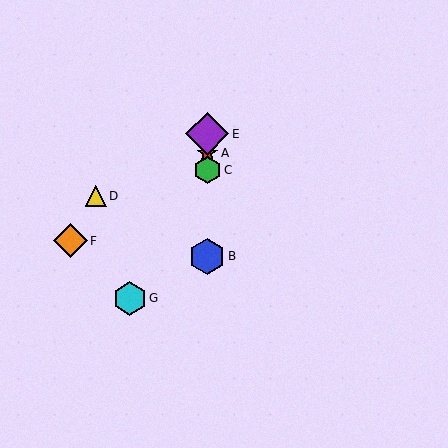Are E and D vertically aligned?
No, E is at x≈207 and D is at x≈96.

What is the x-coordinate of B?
Object B is at x≈207.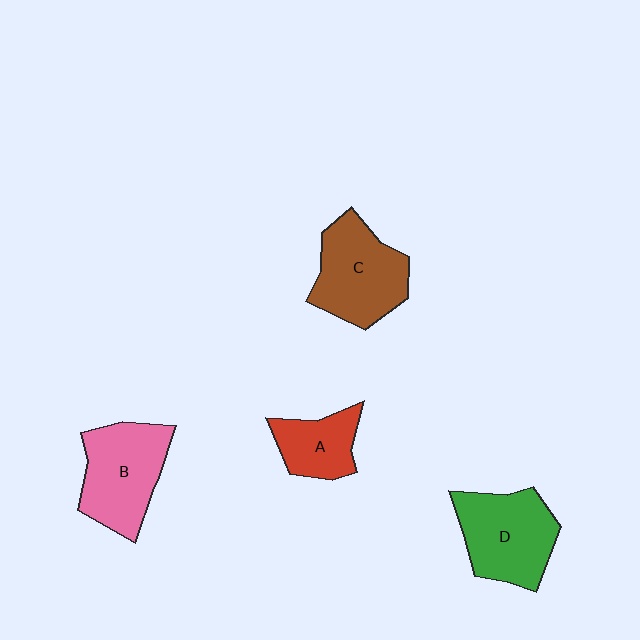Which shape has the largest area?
Shape D (green).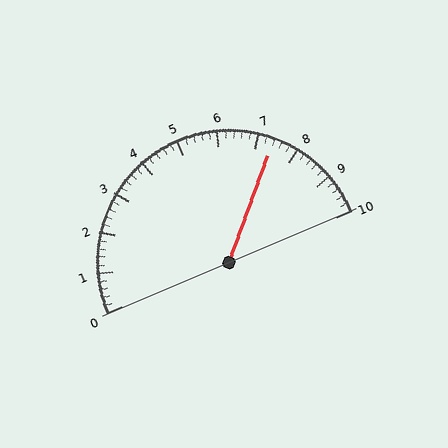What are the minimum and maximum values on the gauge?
The gauge ranges from 0 to 10.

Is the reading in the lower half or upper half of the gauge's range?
The reading is in the upper half of the range (0 to 10).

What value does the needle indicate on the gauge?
The needle indicates approximately 7.4.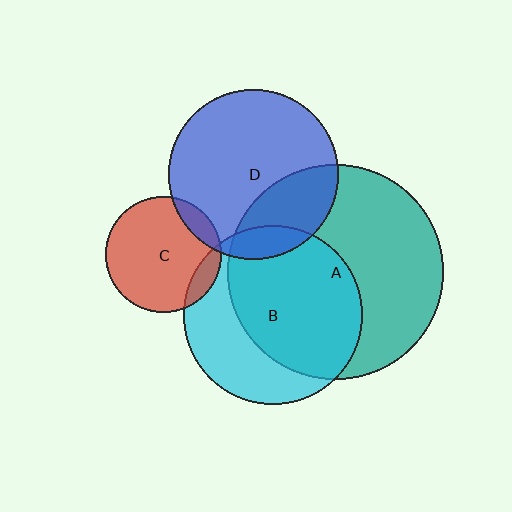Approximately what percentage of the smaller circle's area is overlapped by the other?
Approximately 10%.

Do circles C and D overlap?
Yes.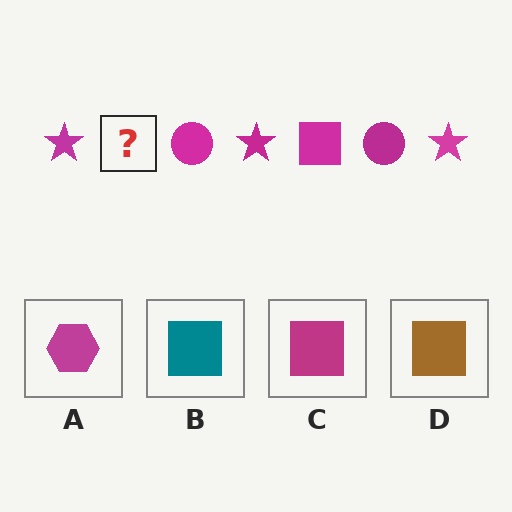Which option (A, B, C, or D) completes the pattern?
C.